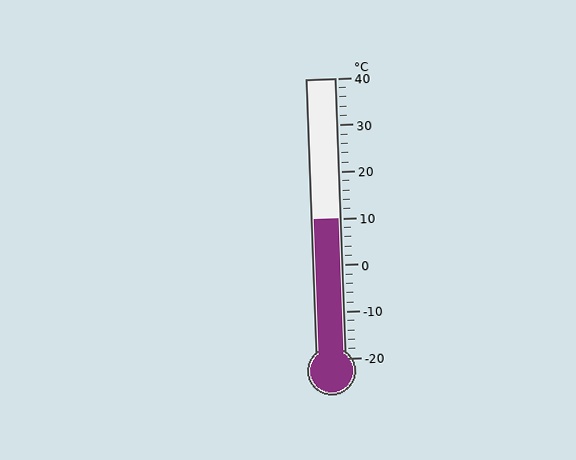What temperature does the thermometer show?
The thermometer shows approximately 10°C.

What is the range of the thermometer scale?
The thermometer scale ranges from -20°C to 40°C.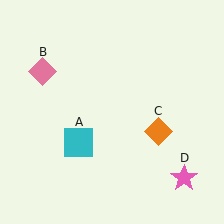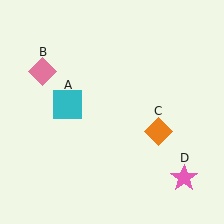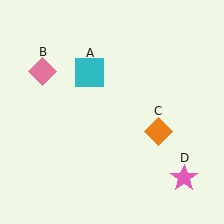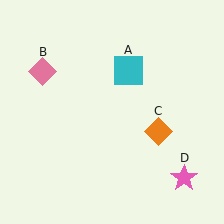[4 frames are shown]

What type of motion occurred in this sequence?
The cyan square (object A) rotated clockwise around the center of the scene.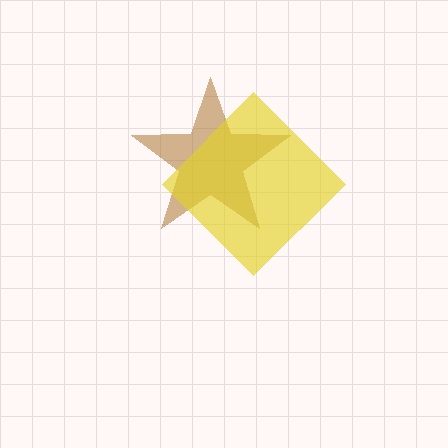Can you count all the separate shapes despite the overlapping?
Yes, there are 2 separate shapes.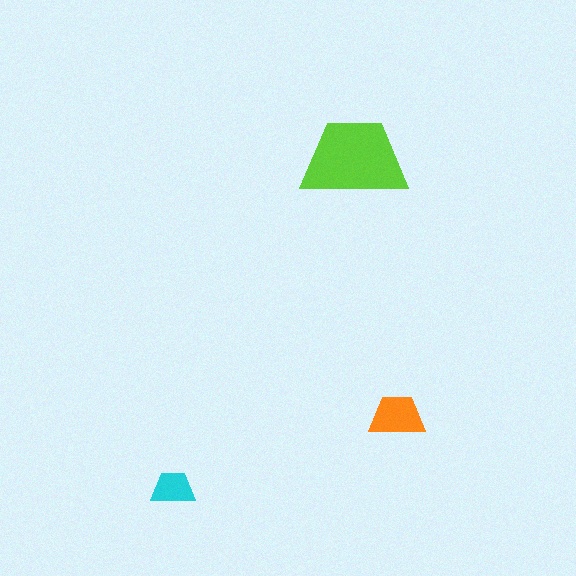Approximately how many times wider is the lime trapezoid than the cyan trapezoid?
About 2.5 times wider.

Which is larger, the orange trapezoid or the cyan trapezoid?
The orange one.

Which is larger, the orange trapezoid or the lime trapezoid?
The lime one.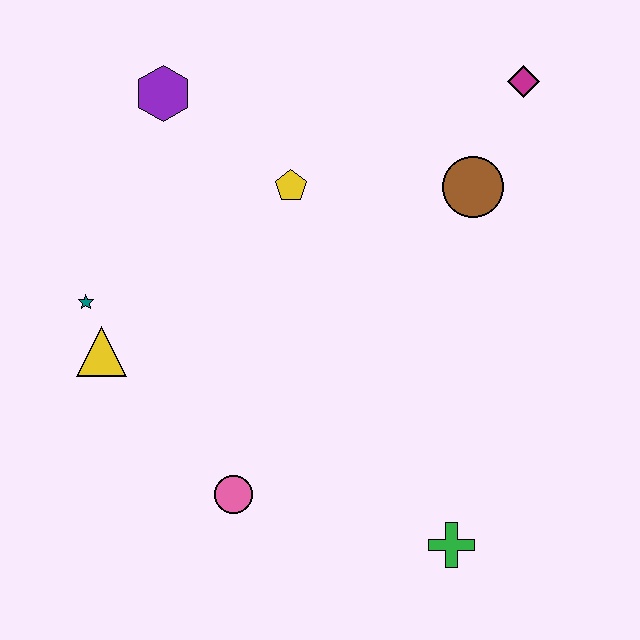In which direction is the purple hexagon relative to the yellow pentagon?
The purple hexagon is to the left of the yellow pentagon.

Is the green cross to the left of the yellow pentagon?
No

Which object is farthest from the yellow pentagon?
The green cross is farthest from the yellow pentagon.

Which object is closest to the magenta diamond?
The brown circle is closest to the magenta diamond.